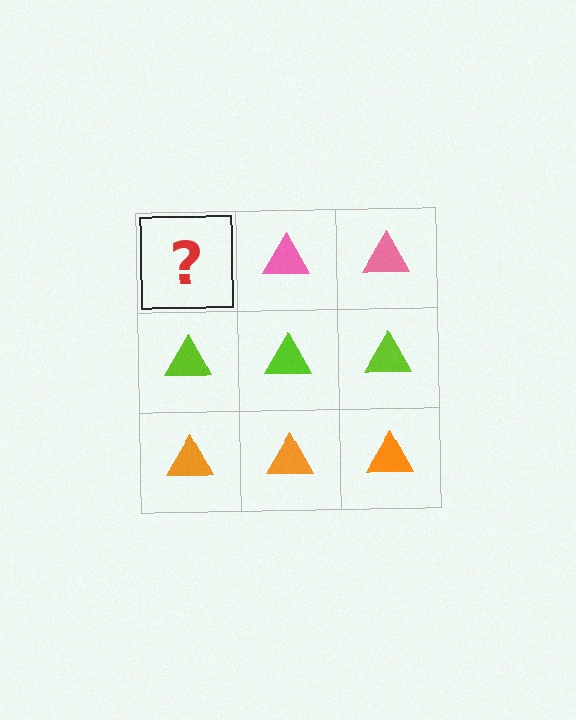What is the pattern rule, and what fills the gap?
The rule is that each row has a consistent color. The gap should be filled with a pink triangle.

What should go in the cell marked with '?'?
The missing cell should contain a pink triangle.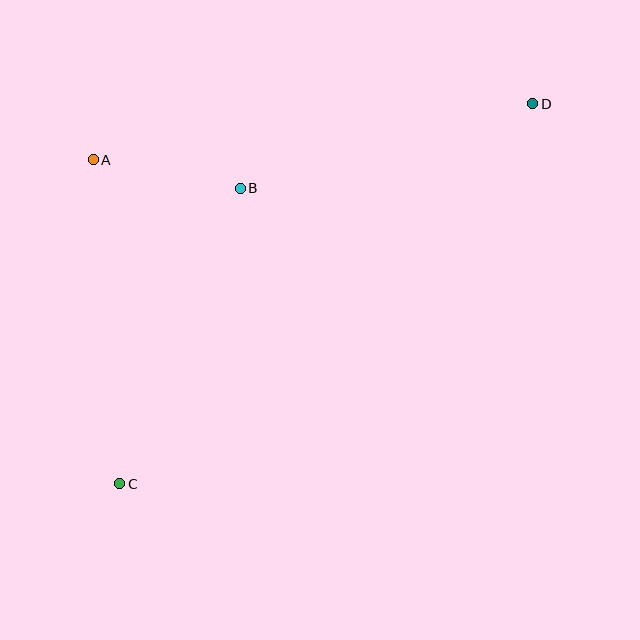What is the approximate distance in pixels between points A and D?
The distance between A and D is approximately 443 pixels.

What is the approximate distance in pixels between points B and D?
The distance between B and D is approximately 304 pixels.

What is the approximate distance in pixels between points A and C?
The distance between A and C is approximately 325 pixels.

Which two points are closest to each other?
Points A and B are closest to each other.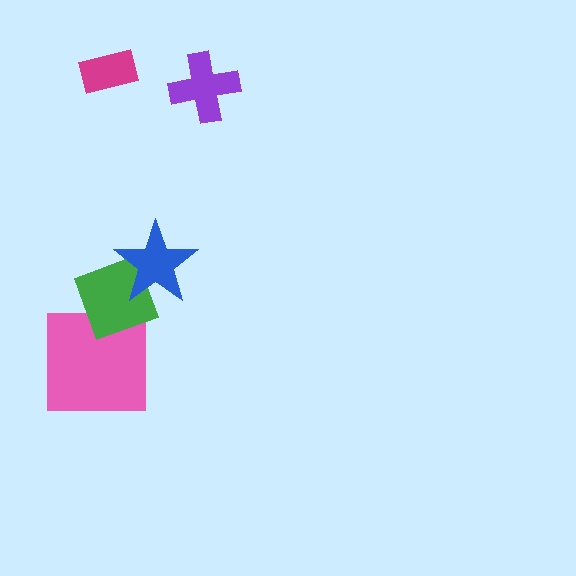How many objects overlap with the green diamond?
2 objects overlap with the green diamond.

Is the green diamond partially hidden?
Yes, it is partially covered by another shape.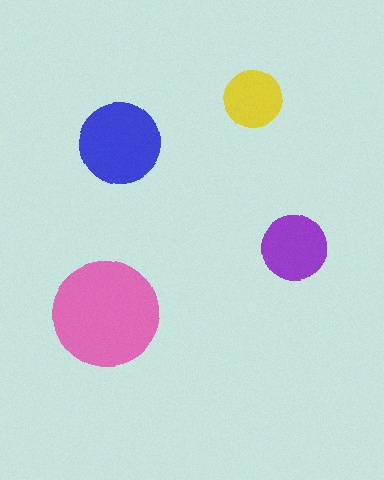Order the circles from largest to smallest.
the pink one, the blue one, the purple one, the yellow one.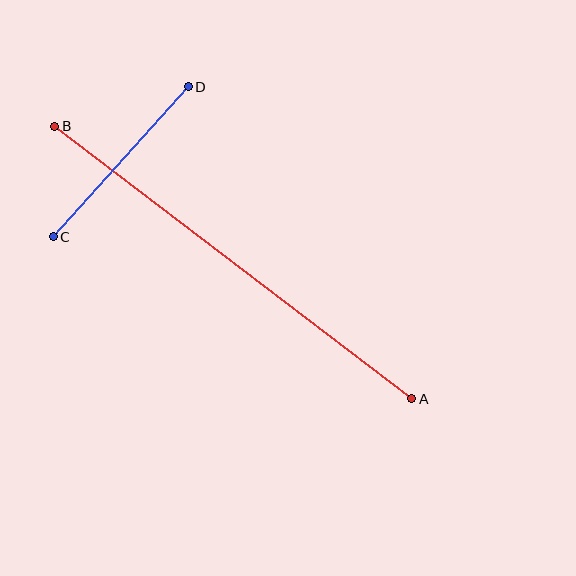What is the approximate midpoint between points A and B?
The midpoint is at approximately (233, 262) pixels.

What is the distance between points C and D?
The distance is approximately 202 pixels.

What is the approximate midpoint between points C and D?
The midpoint is at approximately (121, 162) pixels.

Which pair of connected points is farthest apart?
Points A and B are farthest apart.